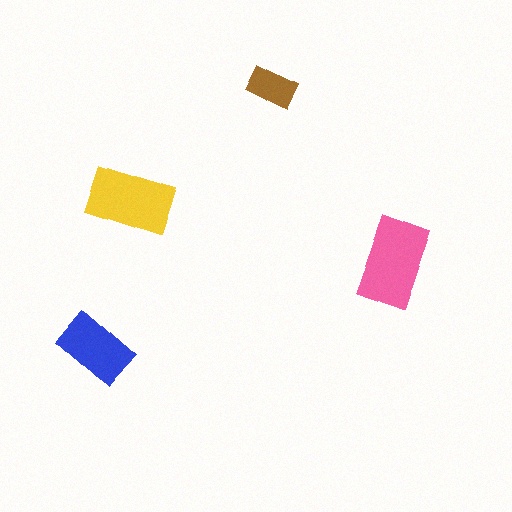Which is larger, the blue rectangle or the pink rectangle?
The pink one.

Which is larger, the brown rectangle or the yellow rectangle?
The yellow one.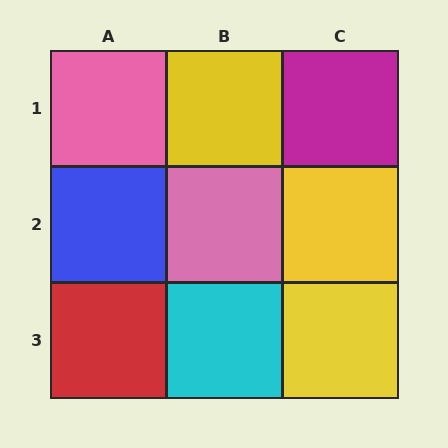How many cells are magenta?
1 cell is magenta.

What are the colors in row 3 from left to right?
Red, cyan, yellow.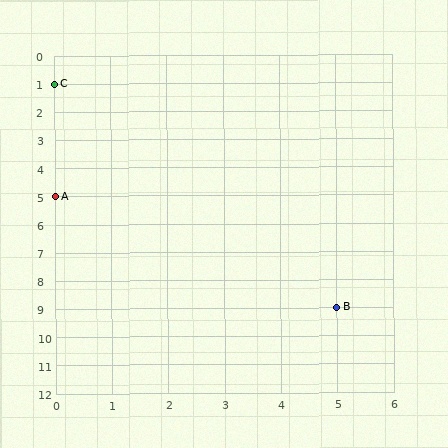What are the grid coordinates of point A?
Point A is at grid coordinates (0, 5).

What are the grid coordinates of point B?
Point B is at grid coordinates (5, 9).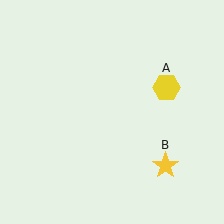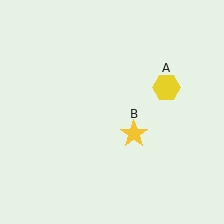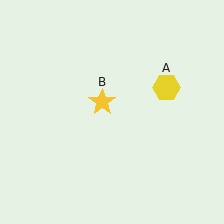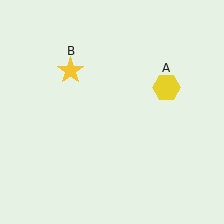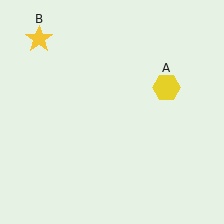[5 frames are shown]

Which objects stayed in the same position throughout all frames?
Yellow hexagon (object A) remained stationary.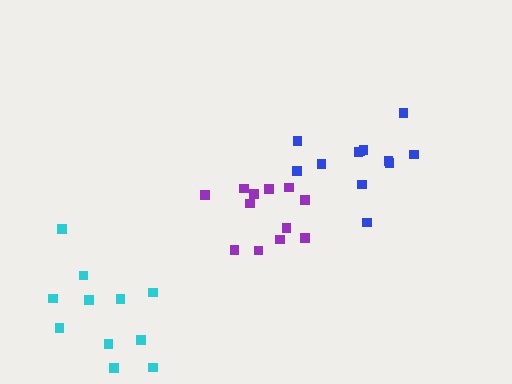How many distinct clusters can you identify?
There are 3 distinct clusters.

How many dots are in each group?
Group 1: 12 dots, Group 2: 12 dots, Group 3: 11 dots (35 total).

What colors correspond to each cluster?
The clusters are colored: blue, purple, cyan.